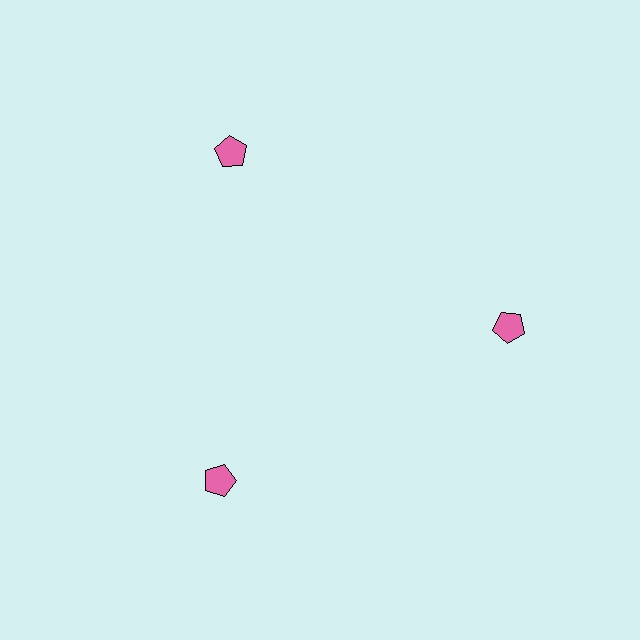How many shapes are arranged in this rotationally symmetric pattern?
There are 3 shapes, arranged in 3 groups of 1.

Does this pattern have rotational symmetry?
Yes, this pattern has 3-fold rotational symmetry. It looks the same after rotating 120 degrees around the center.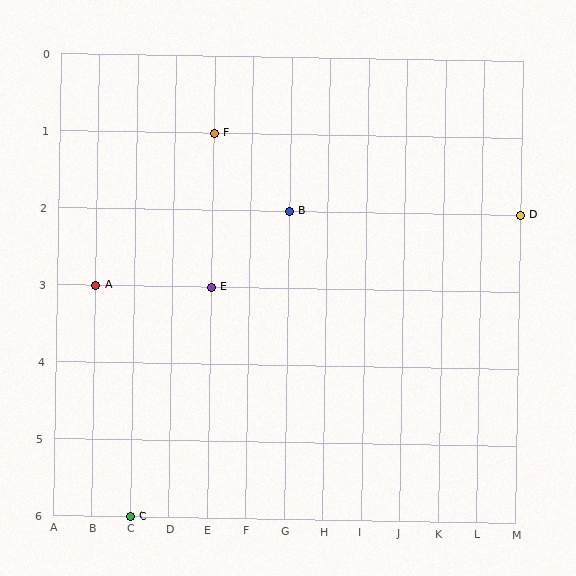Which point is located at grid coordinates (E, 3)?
Point E is at (E, 3).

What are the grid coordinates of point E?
Point E is at grid coordinates (E, 3).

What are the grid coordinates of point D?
Point D is at grid coordinates (M, 2).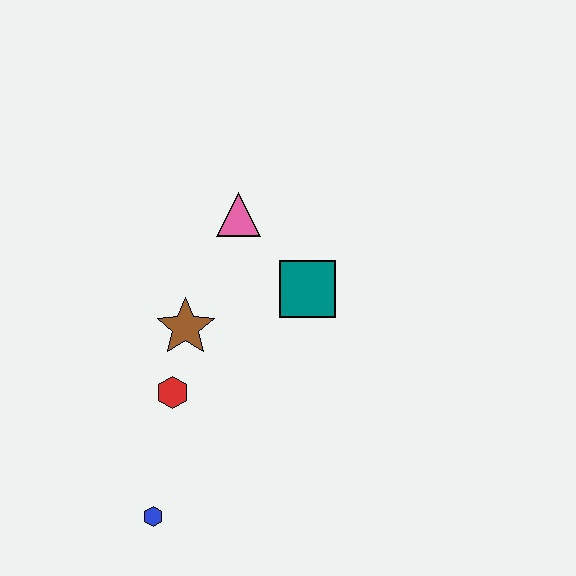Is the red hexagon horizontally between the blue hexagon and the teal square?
Yes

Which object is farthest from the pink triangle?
The blue hexagon is farthest from the pink triangle.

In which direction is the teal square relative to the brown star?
The teal square is to the right of the brown star.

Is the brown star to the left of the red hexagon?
No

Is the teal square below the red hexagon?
No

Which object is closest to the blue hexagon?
The red hexagon is closest to the blue hexagon.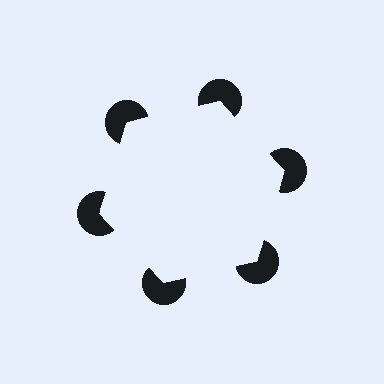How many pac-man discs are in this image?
There are 6 — one at each vertex of the illusory hexagon.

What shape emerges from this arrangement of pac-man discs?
An illusory hexagon — its edges are inferred from the aligned wedge cuts in the pac-man discs, not physically drawn.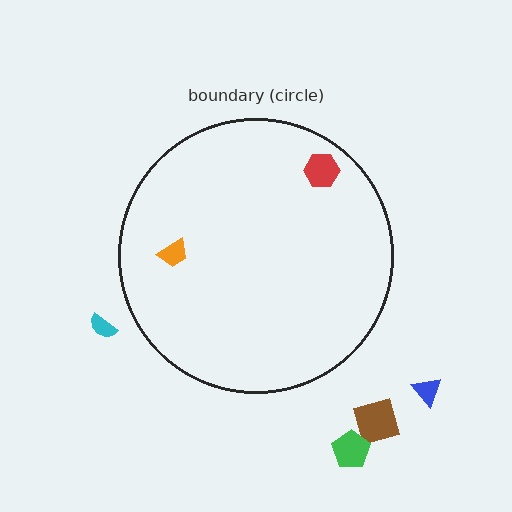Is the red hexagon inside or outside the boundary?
Inside.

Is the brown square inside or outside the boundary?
Outside.